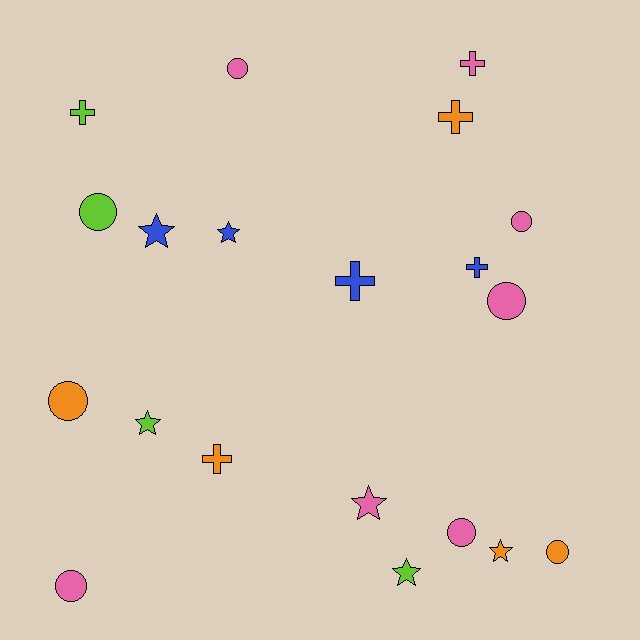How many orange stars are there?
There is 1 orange star.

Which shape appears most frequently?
Circle, with 8 objects.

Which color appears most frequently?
Pink, with 7 objects.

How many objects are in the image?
There are 20 objects.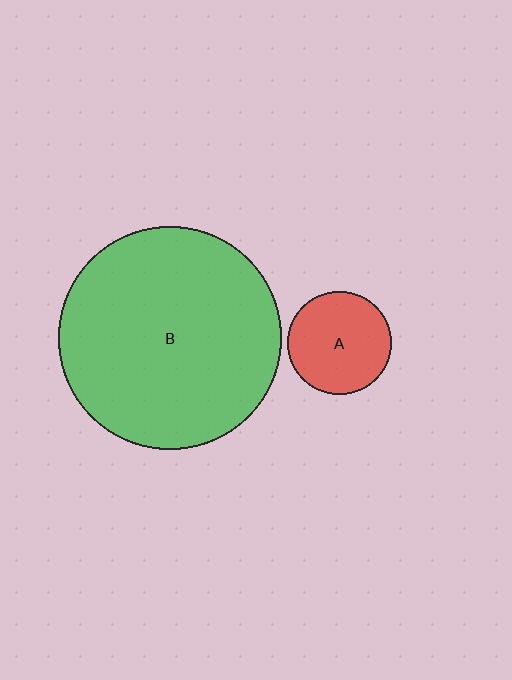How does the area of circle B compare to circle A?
Approximately 4.7 times.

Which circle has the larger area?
Circle B (green).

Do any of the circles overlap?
No, none of the circles overlap.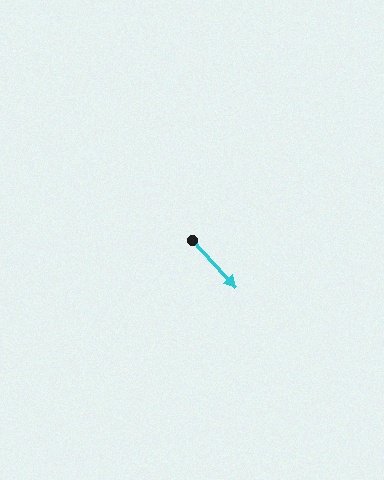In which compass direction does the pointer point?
Southeast.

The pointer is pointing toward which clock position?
Roughly 5 o'clock.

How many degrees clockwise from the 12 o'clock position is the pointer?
Approximately 137 degrees.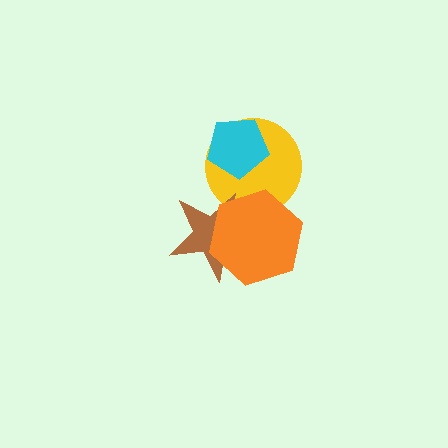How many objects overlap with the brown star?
2 objects overlap with the brown star.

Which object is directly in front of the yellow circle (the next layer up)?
The cyan pentagon is directly in front of the yellow circle.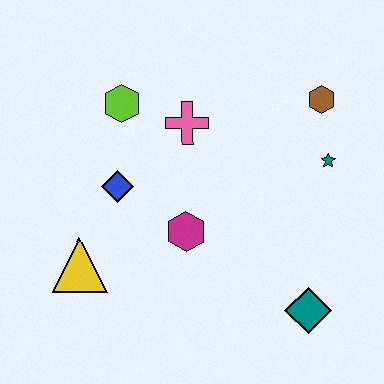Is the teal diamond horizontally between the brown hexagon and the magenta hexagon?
Yes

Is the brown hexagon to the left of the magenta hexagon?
No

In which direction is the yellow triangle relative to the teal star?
The yellow triangle is to the left of the teal star.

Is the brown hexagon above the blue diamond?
Yes